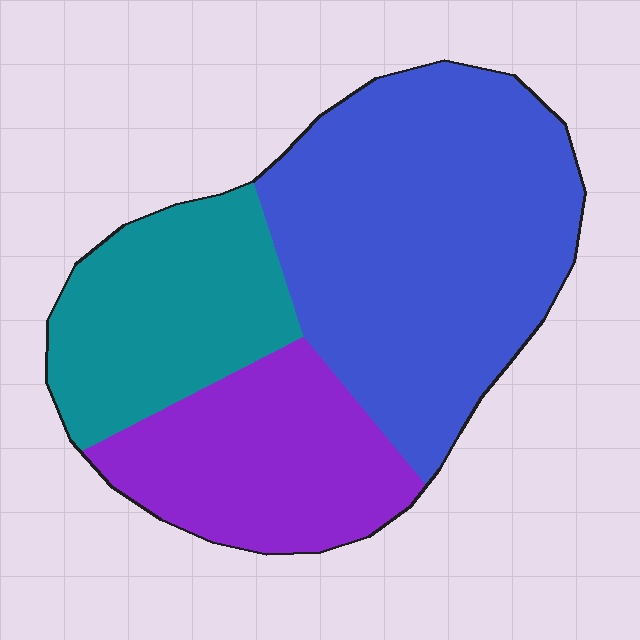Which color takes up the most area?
Blue, at roughly 50%.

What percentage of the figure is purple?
Purple covers 25% of the figure.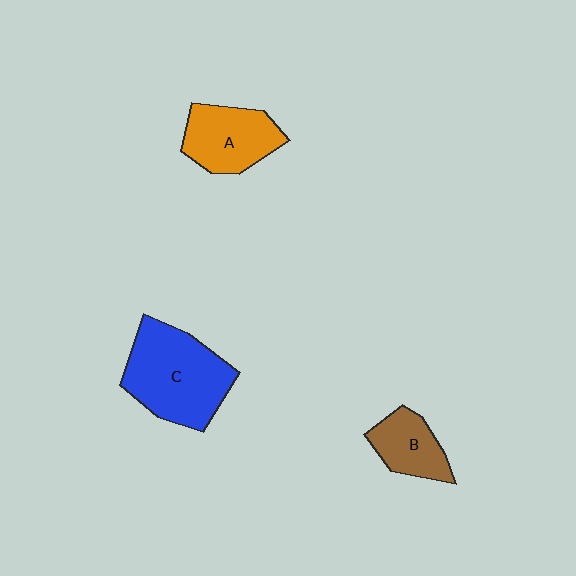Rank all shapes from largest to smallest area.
From largest to smallest: C (blue), A (orange), B (brown).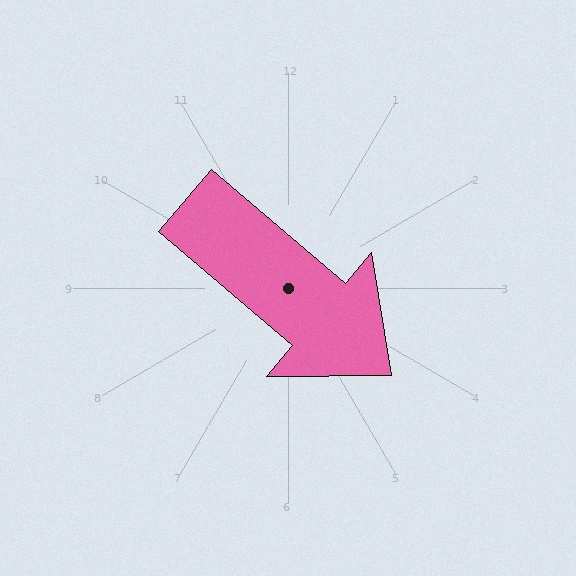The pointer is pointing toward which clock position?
Roughly 4 o'clock.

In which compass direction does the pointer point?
Southeast.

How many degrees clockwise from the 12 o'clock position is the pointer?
Approximately 130 degrees.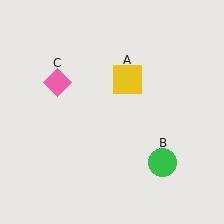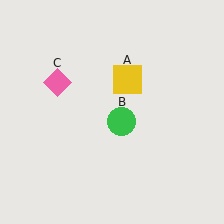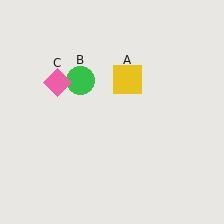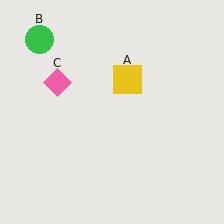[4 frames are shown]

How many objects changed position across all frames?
1 object changed position: green circle (object B).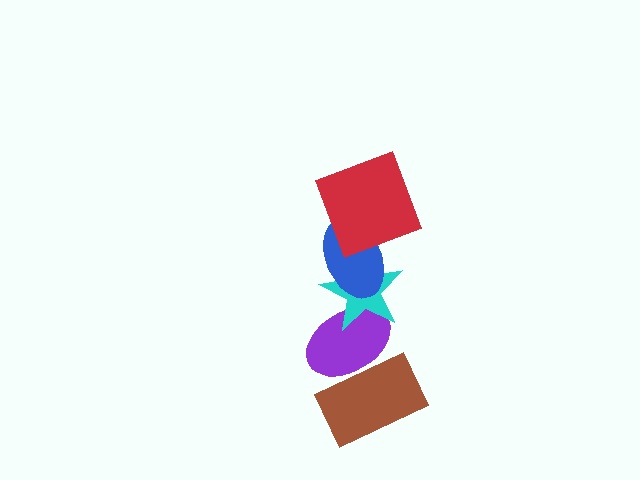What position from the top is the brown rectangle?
The brown rectangle is 5th from the top.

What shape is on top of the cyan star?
The blue ellipse is on top of the cyan star.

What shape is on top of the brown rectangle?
The purple ellipse is on top of the brown rectangle.